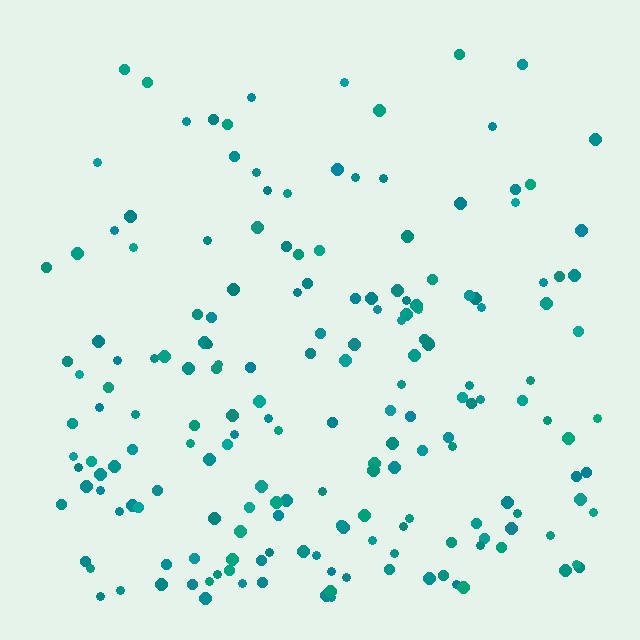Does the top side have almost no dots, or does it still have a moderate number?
Still a moderate number, just noticeably fewer than the bottom.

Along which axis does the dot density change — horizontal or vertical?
Vertical.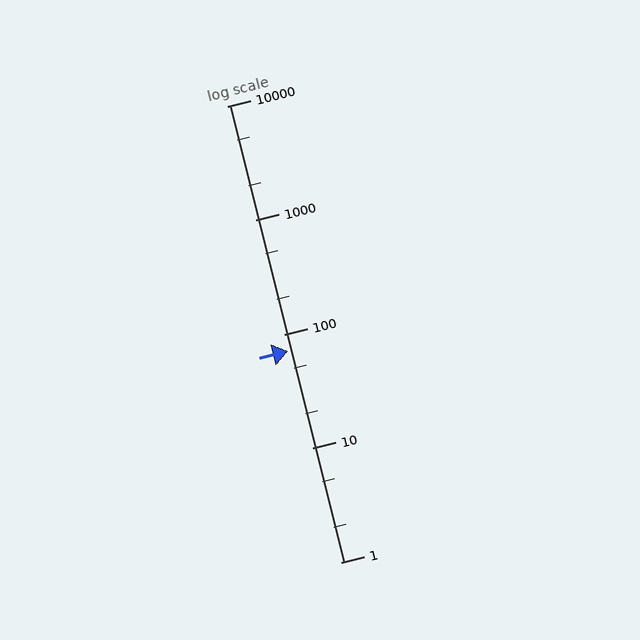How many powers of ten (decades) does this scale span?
The scale spans 4 decades, from 1 to 10000.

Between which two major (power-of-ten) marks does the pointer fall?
The pointer is between 10 and 100.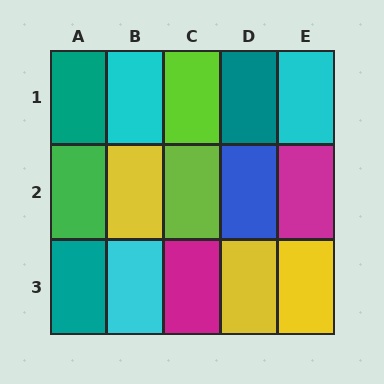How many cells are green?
1 cell is green.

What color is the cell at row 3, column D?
Yellow.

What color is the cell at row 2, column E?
Magenta.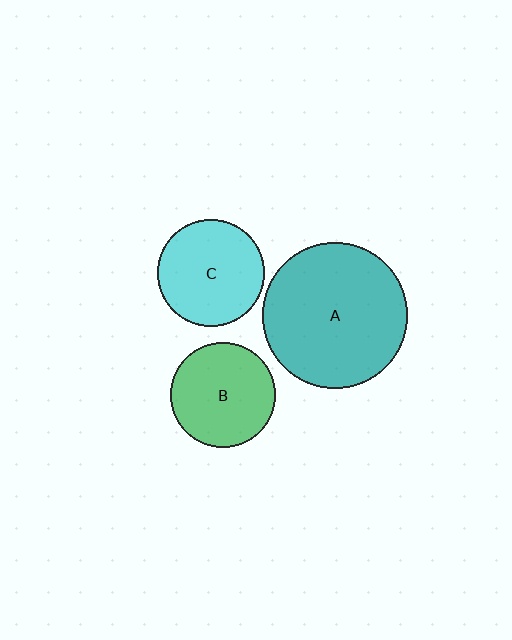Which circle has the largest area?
Circle A (teal).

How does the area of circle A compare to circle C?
Approximately 1.8 times.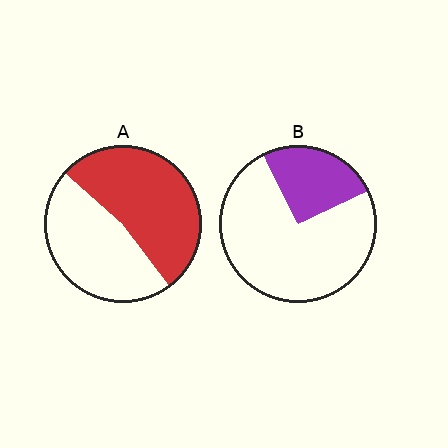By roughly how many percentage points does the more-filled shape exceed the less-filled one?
By roughly 30 percentage points (A over B).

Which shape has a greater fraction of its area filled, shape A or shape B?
Shape A.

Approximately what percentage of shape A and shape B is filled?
A is approximately 55% and B is approximately 25%.